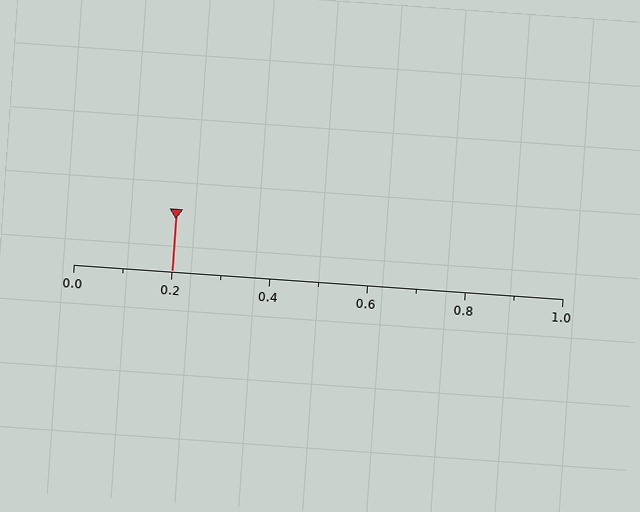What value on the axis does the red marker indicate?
The marker indicates approximately 0.2.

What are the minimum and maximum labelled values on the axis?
The axis runs from 0.0 to 1.0.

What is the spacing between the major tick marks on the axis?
The major ticks are spaced 0.2 apart.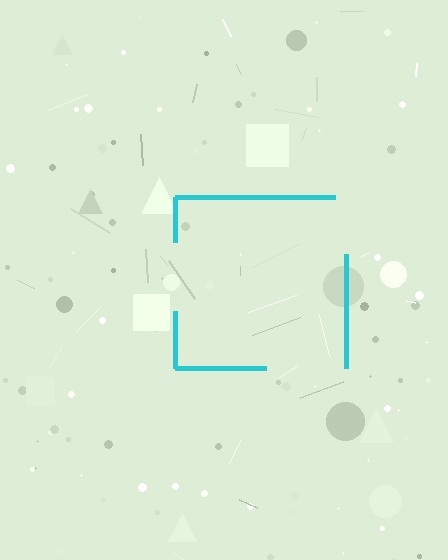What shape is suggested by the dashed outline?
The dashed outline suggests a square.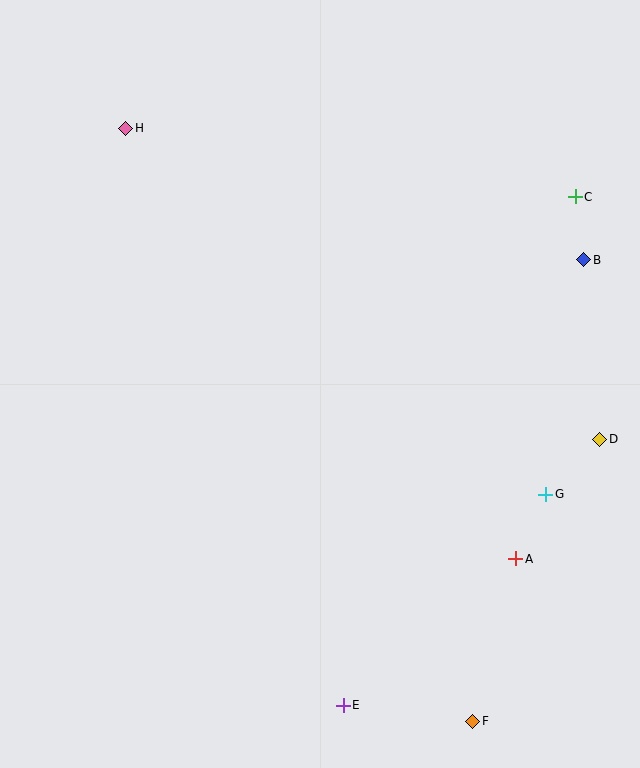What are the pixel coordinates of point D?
Point D is at (599, 439).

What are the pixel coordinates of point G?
Point G is at (546, 494).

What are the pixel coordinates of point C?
Point C is at (575, 197).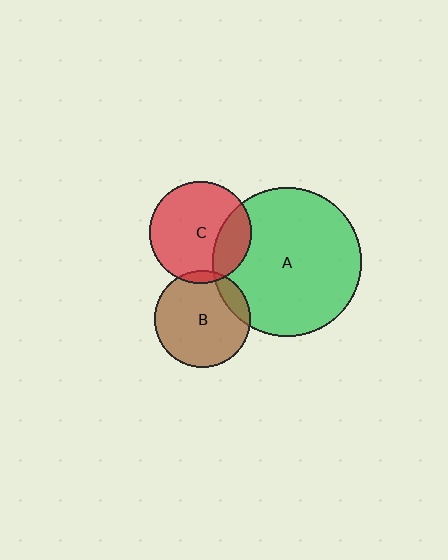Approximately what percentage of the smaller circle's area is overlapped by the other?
Approximately 5%.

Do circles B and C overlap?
Yes.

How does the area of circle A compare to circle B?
Approximately 2.4 times.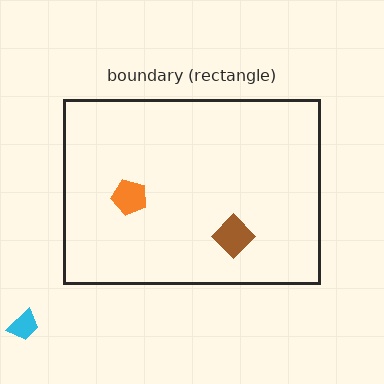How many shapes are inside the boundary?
2 inside, 1 outside.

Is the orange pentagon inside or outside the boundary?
Inside.